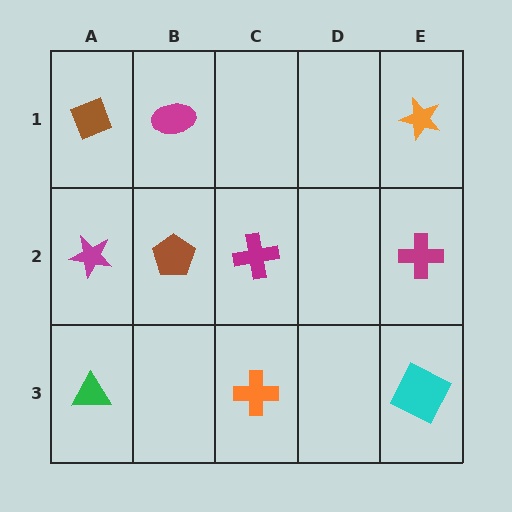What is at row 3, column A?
A green triangle.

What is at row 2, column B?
A brown pentagon.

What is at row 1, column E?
An orange star.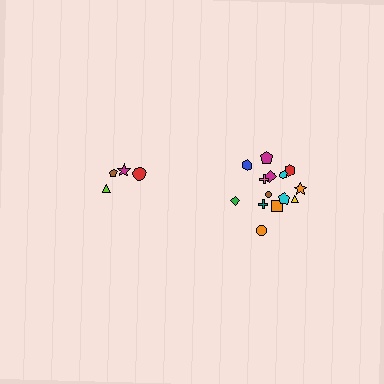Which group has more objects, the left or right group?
The right group.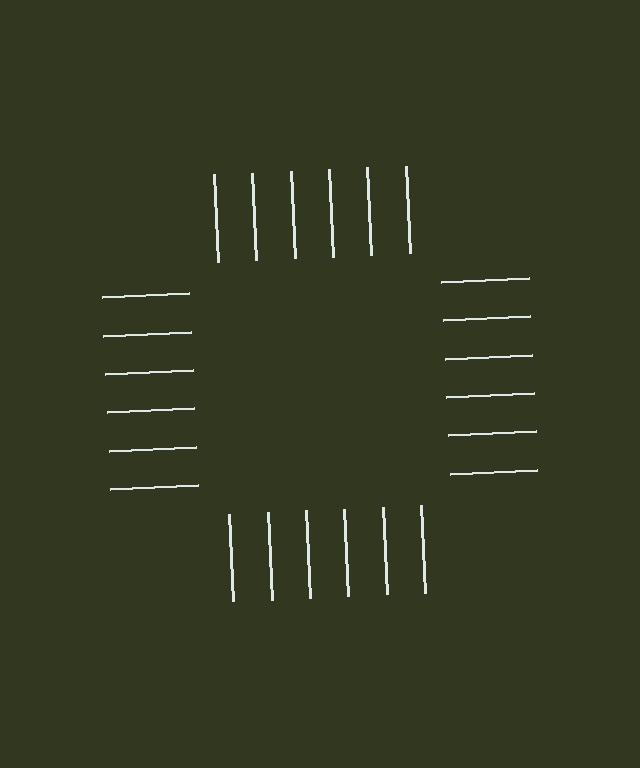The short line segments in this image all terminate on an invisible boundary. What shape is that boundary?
An illusory square — the line segments terminate on its edges but no continuous stroke is drawn.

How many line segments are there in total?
24 — 6 along each of the 4 edges.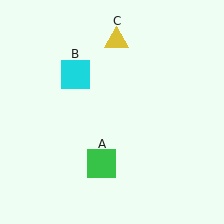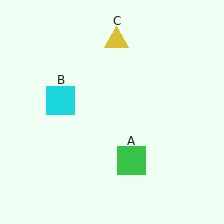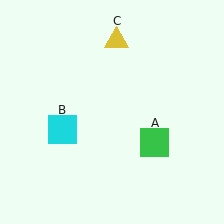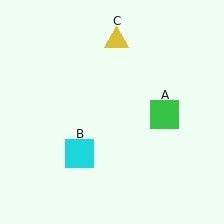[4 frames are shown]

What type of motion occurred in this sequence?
The green square (object A), cyan square (object B) rotated counterclockwise around the center of the scene.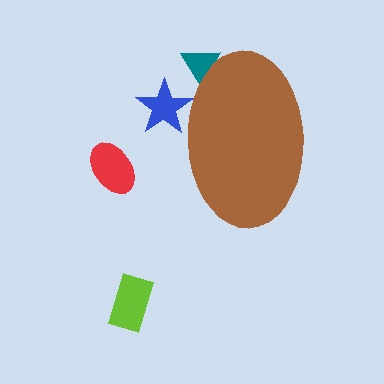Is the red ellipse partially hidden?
No, the red ellipse is fully visible.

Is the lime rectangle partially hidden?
No, the lime rectangle is fully visible.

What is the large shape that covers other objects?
A brown ellipse.